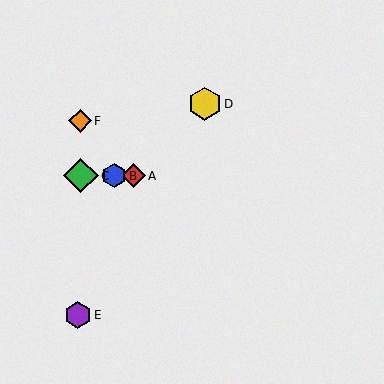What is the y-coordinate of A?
Object A is at y≈176.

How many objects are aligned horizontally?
3 objects (A, B, C) are aligned horizontally.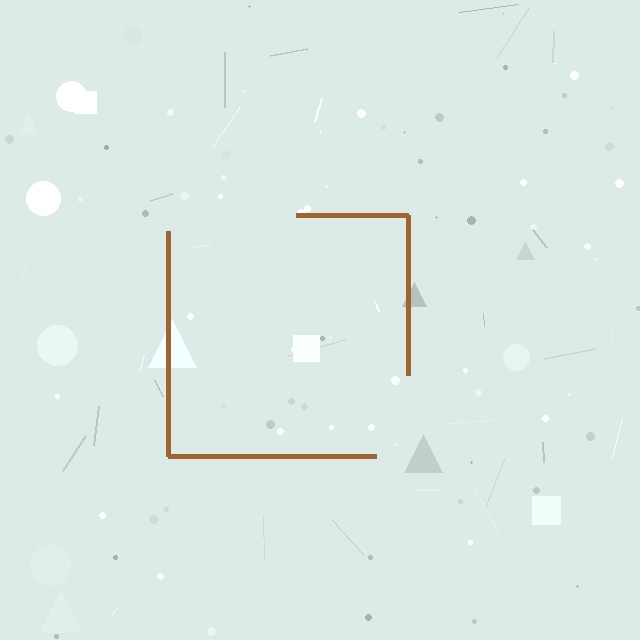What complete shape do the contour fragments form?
The contour fragments form a square.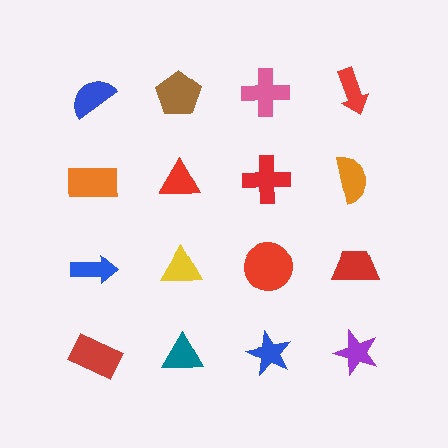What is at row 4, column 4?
A purple star.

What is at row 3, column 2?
A yellow triangle.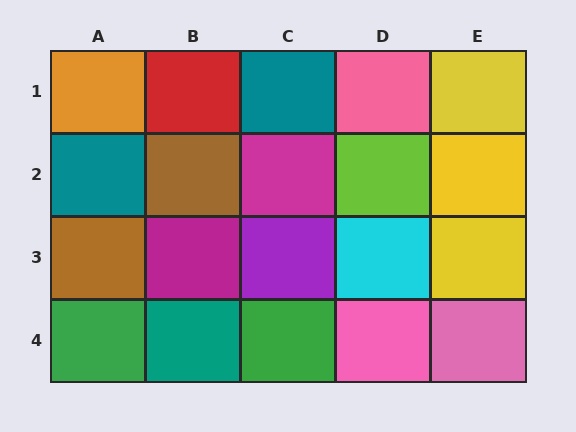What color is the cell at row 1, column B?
Red.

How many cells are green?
2 cells are green.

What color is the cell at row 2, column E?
Yellow.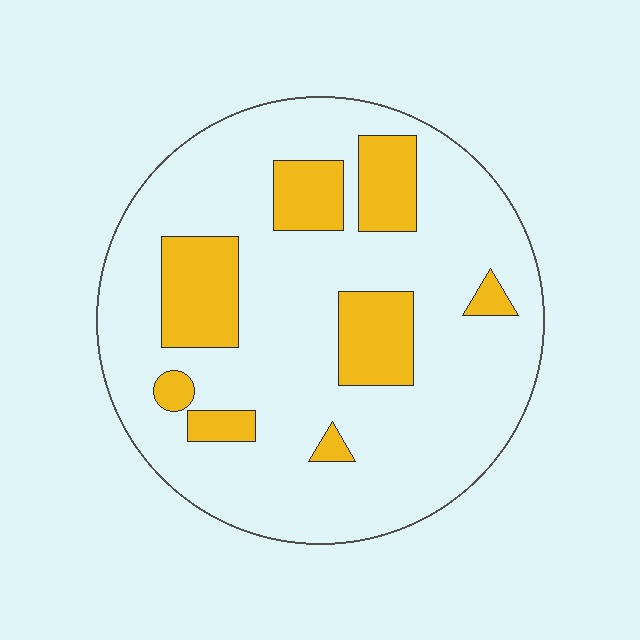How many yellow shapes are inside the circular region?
8.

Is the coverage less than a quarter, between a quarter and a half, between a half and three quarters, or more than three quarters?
Less than a quarter.